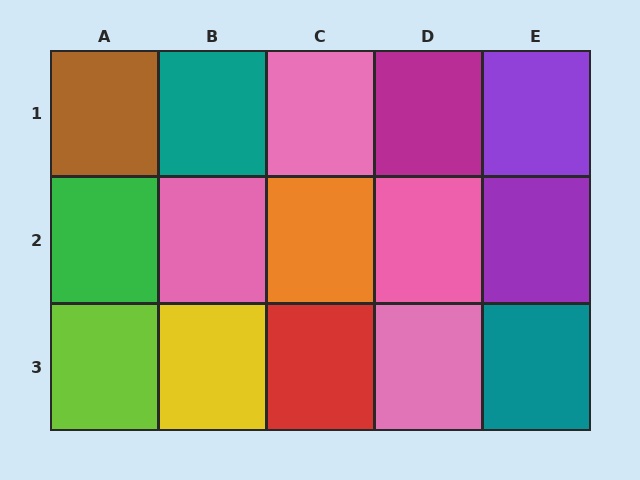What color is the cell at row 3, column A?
Lime.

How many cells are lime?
1 cell is lime.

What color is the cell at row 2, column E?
Purple.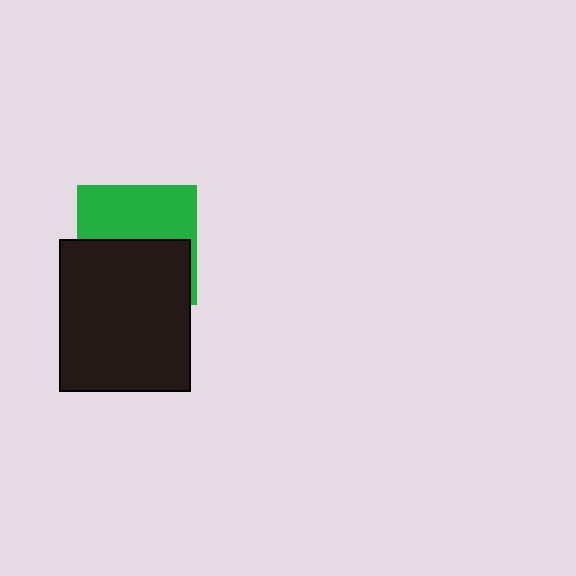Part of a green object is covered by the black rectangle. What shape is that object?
It is a square.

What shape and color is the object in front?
The object in front is a black rectangle.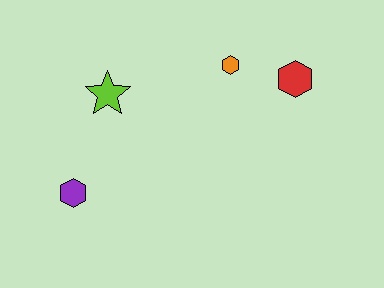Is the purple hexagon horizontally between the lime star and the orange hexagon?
No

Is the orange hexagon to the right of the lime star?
Yes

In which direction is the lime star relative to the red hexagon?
The lime star is to the left of the red hexagon.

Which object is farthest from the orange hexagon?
The purple hexagon is farthest from the orange hexagon.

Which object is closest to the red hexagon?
The orange hexagon is closest to the red hexagon.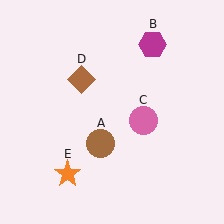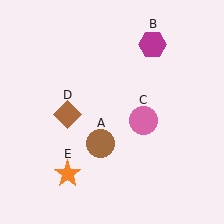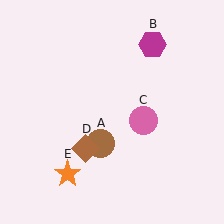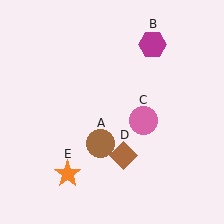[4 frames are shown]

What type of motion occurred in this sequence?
The brown diamond (object D) rotated counterclockwise around the center of the scene.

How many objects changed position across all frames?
1 object changed position: brown diamond (object D).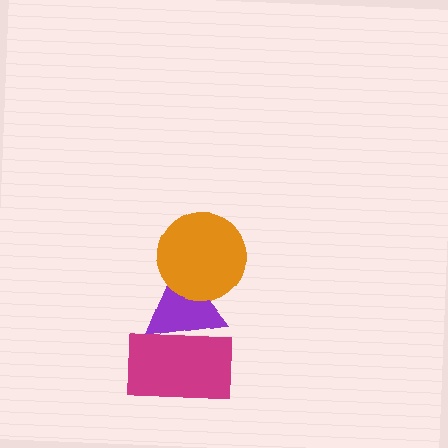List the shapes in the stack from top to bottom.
From top to bottom: the orange circle, the purple triangle, the magenta rectangle.